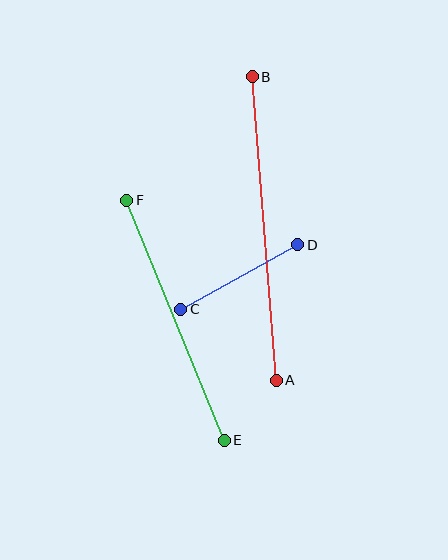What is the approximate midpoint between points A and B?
The midpoint is at approximately (264, 228) pixels.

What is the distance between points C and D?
The distance is approximately 134 pixels.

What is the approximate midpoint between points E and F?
The midpoint is at approximately (175, 320) pixels.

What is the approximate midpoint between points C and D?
The midpoint is at approximately (239, 277) pixels.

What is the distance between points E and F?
The distance is approximately 259 pixels.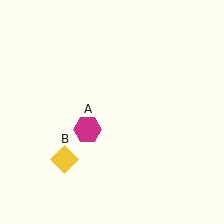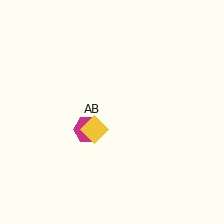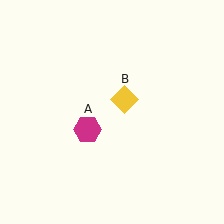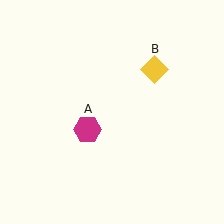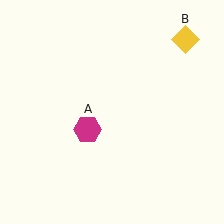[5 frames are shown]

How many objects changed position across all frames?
1 object changed position: yellow diamond (object B).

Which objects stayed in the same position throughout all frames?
Magenta hexagon (object A) remained stationary.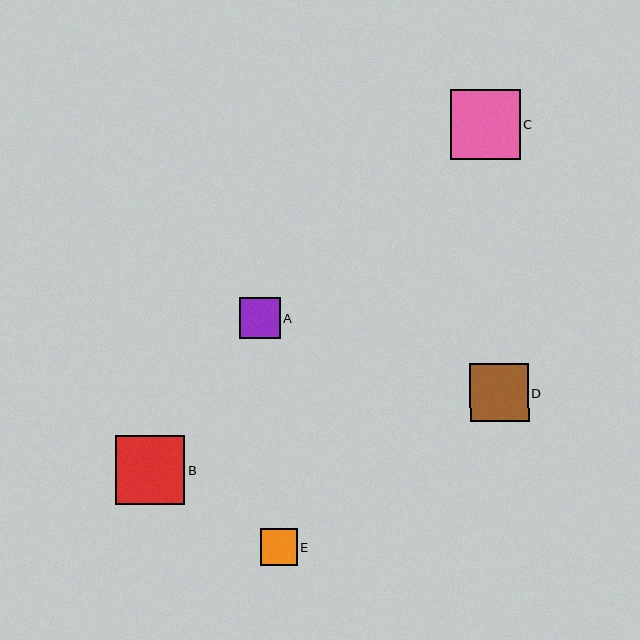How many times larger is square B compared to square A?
Square B is approximately 1.7 times the size of square A.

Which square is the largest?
Square C is the largest with a size of approximately 70 pixels.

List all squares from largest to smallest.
From largest to smallest: C, B, D, A, E.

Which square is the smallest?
Square E is the smallest with a size of approximately 37 pixels.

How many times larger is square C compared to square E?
Square C is approximately 1.9 times the size of square E.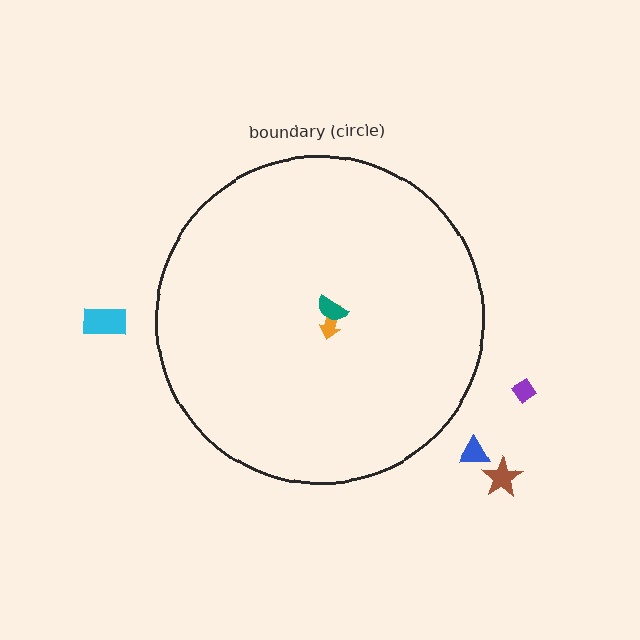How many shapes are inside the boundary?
2 inside, 4 outside.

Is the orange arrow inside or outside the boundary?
Inside.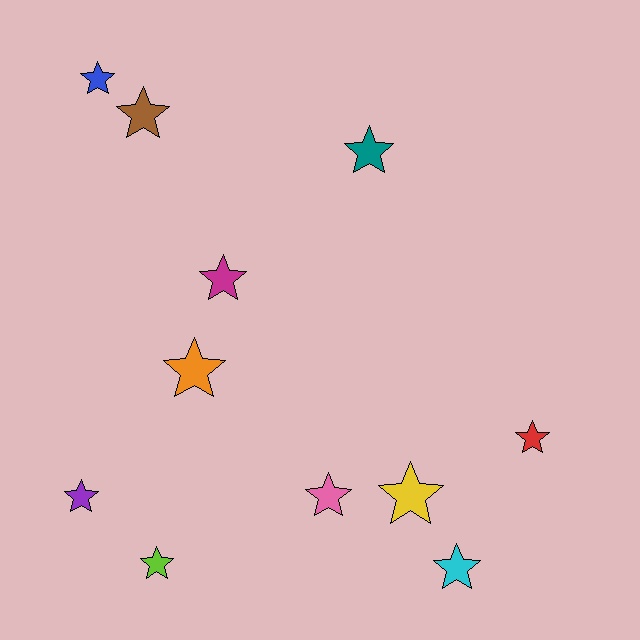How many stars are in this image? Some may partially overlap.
There are 11 stars.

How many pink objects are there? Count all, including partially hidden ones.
There is 1 pink object.